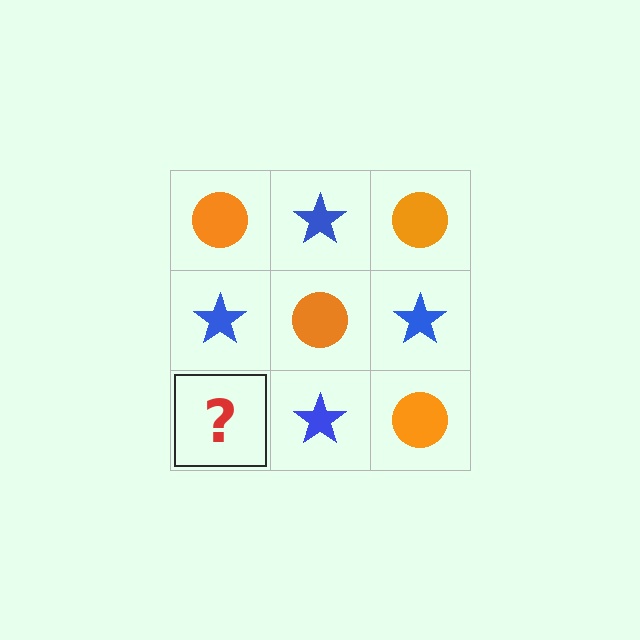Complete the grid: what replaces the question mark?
The question mark should be replaced with an orange circle.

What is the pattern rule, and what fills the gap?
The rule is that it alternates orange circle and blue star in a checkerboard pattern. The gap should be filled with an orange circle.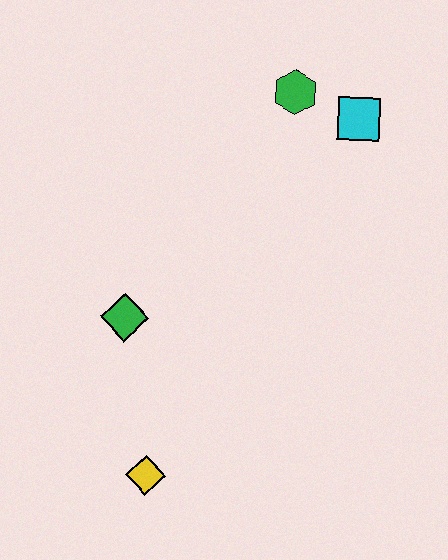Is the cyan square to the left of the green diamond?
No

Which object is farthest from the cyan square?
The yellow diamond is farthest from the cyan square.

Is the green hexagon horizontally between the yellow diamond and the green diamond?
No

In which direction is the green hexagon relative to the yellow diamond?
The green hexagon is above the yellow diamond.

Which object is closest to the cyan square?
The green hexagon is closest to the cyan square.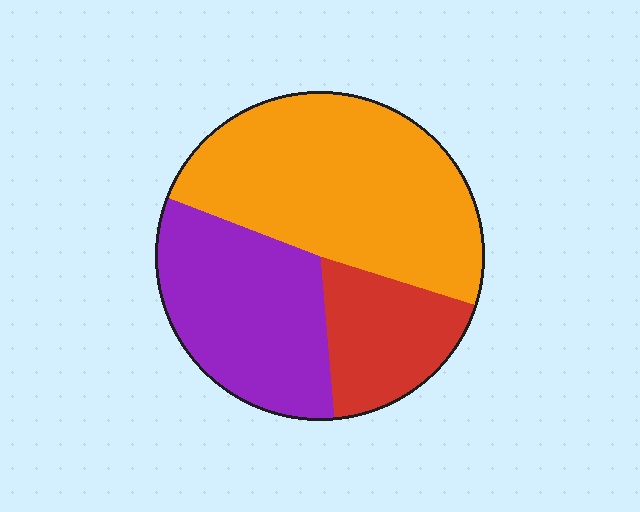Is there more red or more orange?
Orange.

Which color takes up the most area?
Orange, at roughly 50%.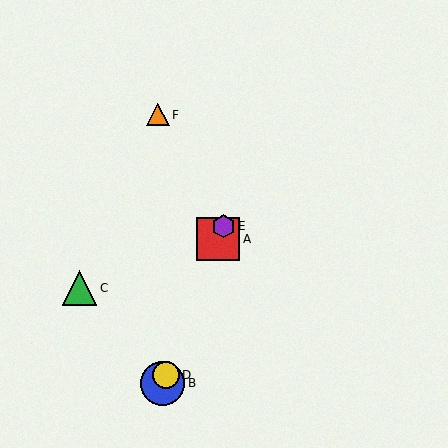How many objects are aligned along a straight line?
4 objects (A, B, D, E) are aligned along a straight line.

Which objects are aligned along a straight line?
Objects A, B, D, E are aligned along a straight line.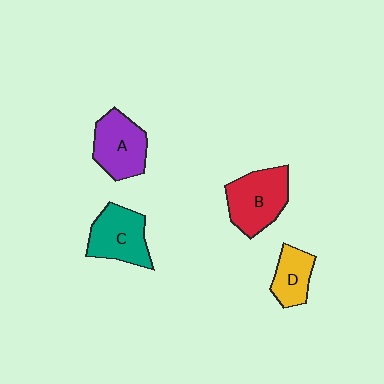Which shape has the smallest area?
Shape D (yellow).